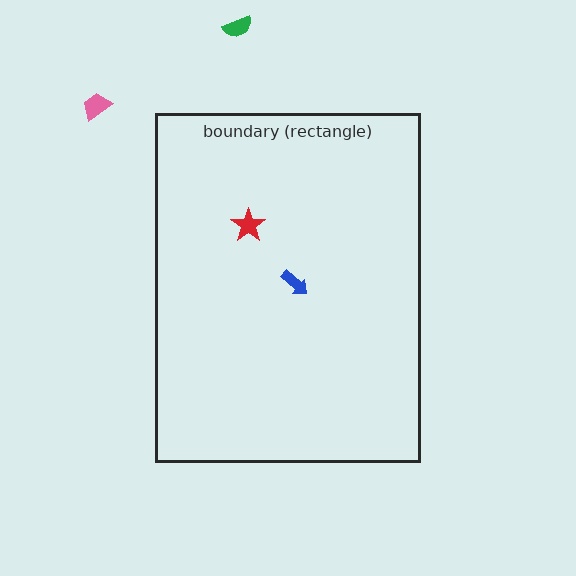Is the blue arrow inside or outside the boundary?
Inside.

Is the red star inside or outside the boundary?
Inside.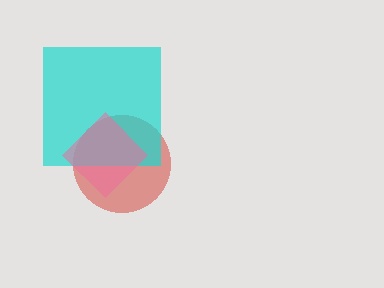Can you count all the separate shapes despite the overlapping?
Yes, there are 3 separate shapes.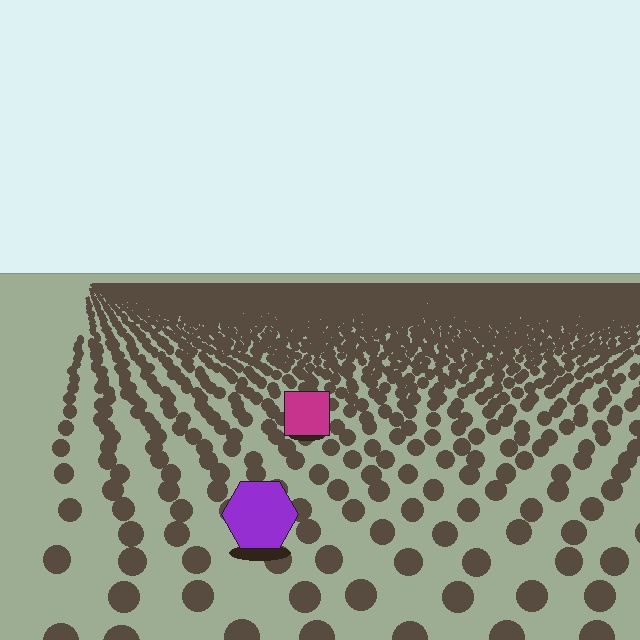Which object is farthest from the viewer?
The magenta square is farthest from the viewer. It appears smaller and the ground texture around it is denser.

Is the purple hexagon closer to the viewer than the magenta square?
Yes. The purple hexagon is closer — you can tell from the texture gradient: the ground texture is coarser near it.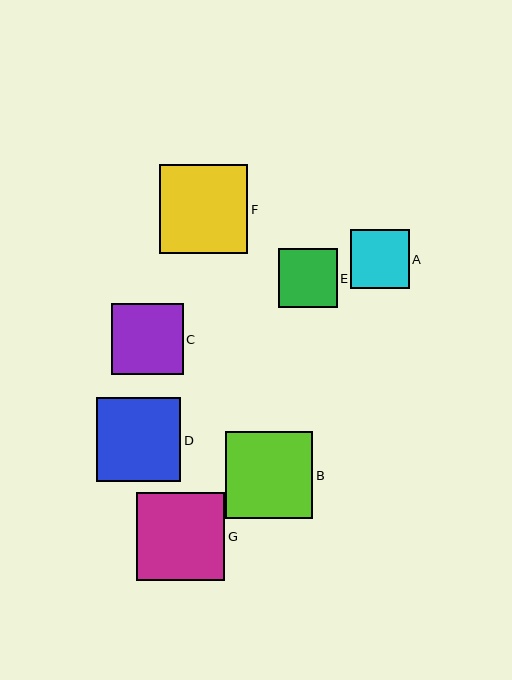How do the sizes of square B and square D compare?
Square B and square D are approximately the same size.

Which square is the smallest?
Square A is the smallest with a size of approximately 58 pixels.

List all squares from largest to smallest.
From largest to smallest: F, G, B, D, C, E, A.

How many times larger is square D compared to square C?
Square D is approximately 1.2 times the size of square C.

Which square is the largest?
Square F is the largest with a size of approximately 88 pixels.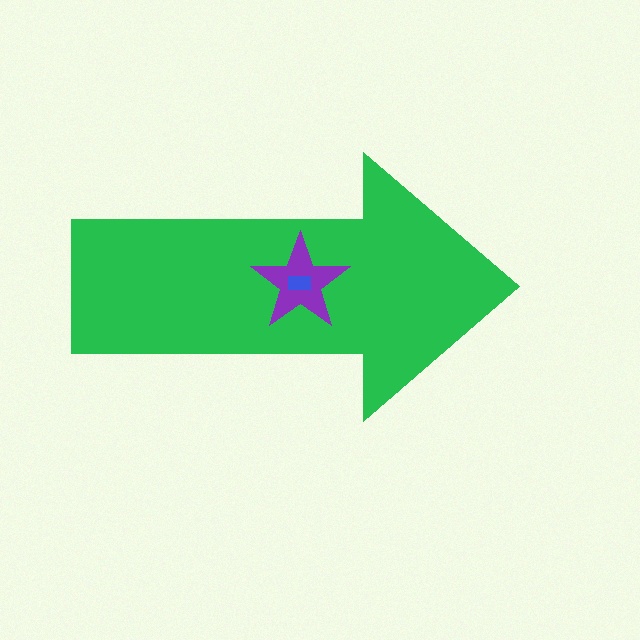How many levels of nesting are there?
3.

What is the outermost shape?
The green arrow.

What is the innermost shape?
The blue rectangle.